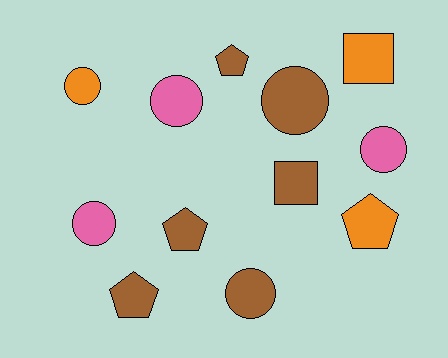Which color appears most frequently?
Brown, with 6 objects.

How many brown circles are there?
There are 2 brown circles.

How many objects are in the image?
There are 12 objects.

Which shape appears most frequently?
Circle, with 6 objects.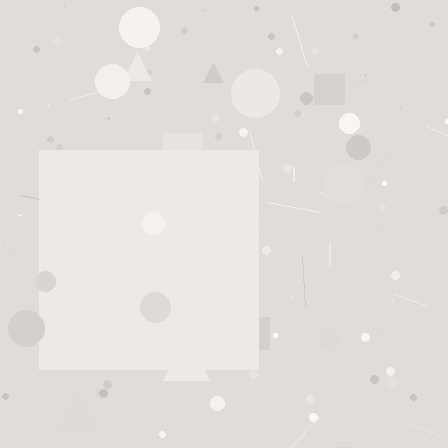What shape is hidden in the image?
A square is hidden in the image.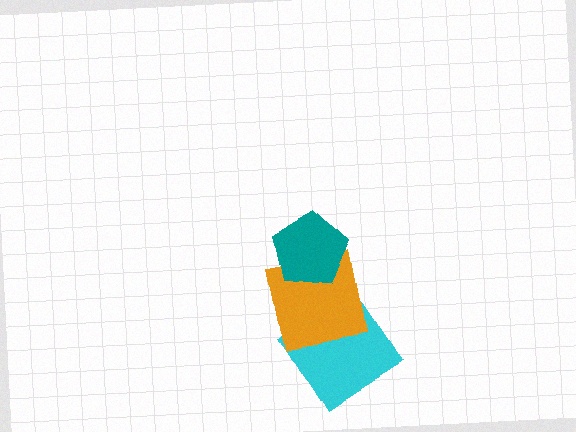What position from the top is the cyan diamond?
The cyan diamond is 3rd from the top.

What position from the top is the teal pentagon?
The teal pentagon is 1st from the top.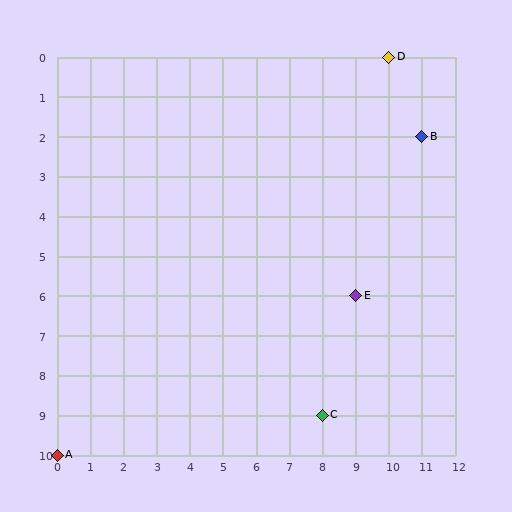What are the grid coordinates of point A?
Point A is at grid coordinates (0, 10).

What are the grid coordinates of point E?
Point E is at grid coordinates (9, 6).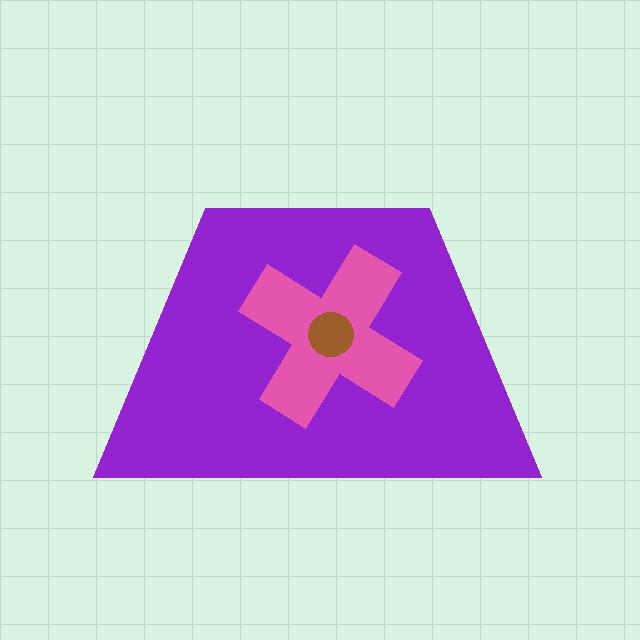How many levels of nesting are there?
3.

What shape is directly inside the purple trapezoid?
The pink cross.